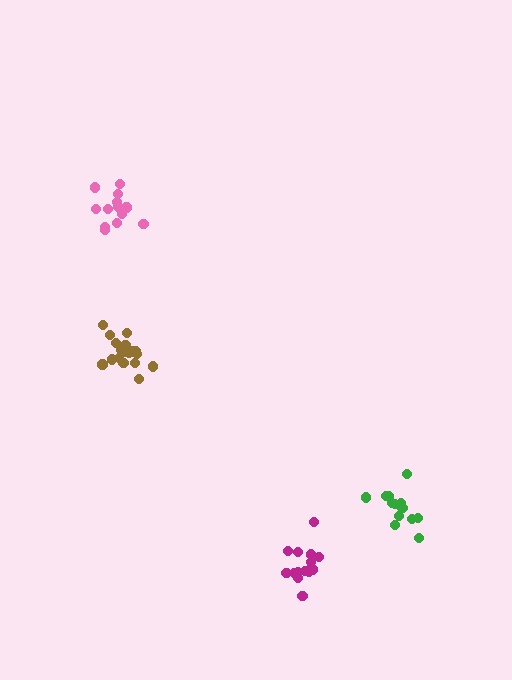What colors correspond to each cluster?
The clusters are colored: brown, magenta, green, pink.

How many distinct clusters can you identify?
There are 4 distinct clusters.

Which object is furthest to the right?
The green cluster is rightmost.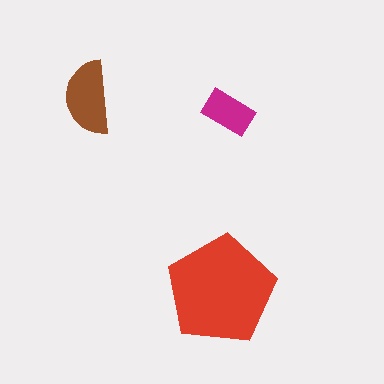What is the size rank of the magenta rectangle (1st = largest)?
3rd.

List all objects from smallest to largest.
The magenta rectangle, the brown semicircle, the red pentagon.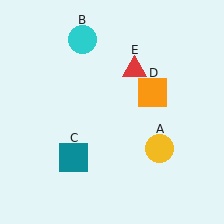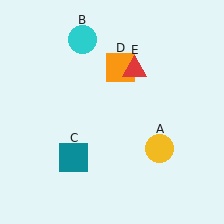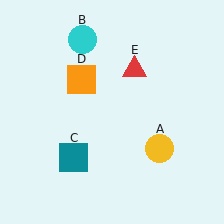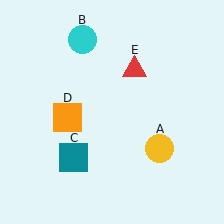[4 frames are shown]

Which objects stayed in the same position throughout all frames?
Yellow circle (object A) and cyan circle (object B) and teal square (object C) and red triangle (object E) remained stationary.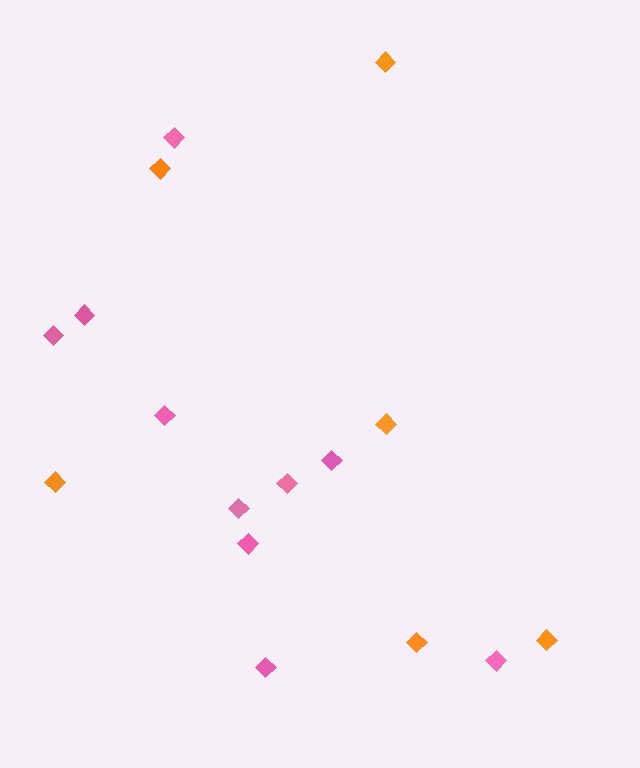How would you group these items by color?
There are 2 groups: one group of orange diamonds (6) and one group of pink diamonds (10).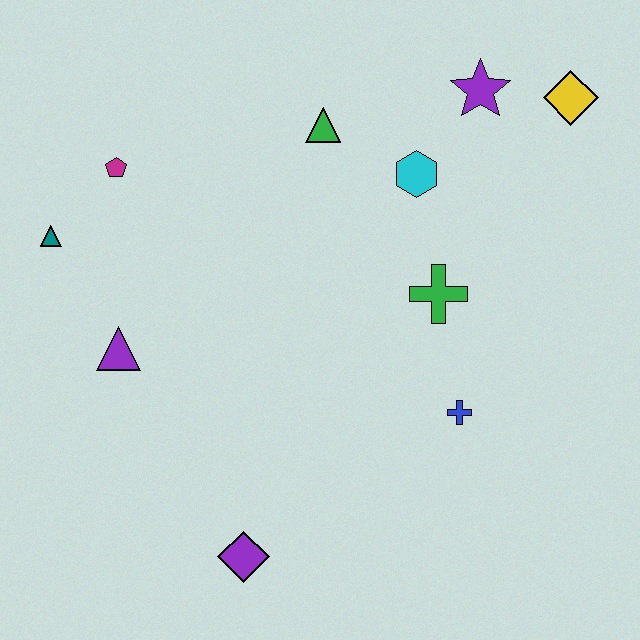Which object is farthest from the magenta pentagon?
The yellow diamond is farthest from the magenta pentagon.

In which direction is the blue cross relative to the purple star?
The blue cross is below the purple star.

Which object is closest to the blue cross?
The green cross is closest to the blue cross.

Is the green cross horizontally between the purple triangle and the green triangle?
No